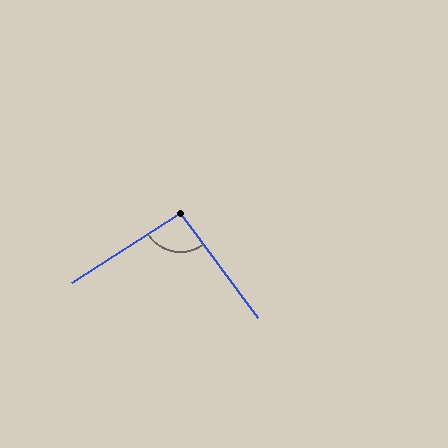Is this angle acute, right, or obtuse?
It is approximately a right angle.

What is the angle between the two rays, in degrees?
Approximately 94 degrees.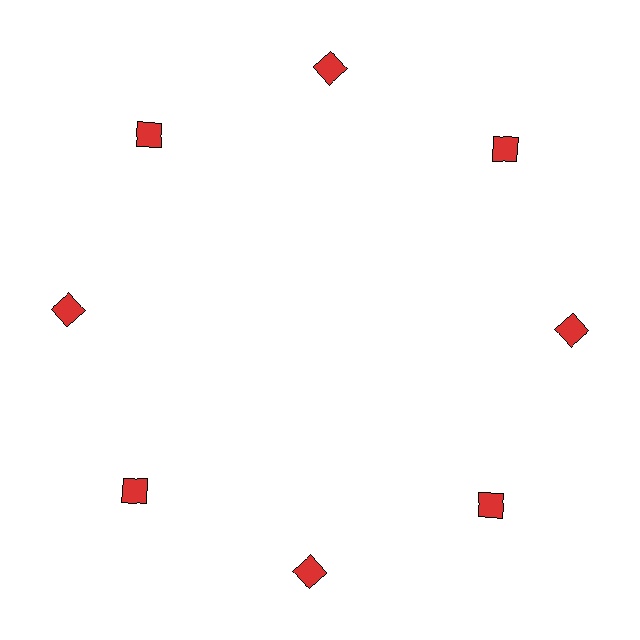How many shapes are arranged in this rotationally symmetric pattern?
There are 8 shapes, arranged in 8 groups of 1.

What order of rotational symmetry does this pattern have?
This pattern has 8-fold rotational symmetry.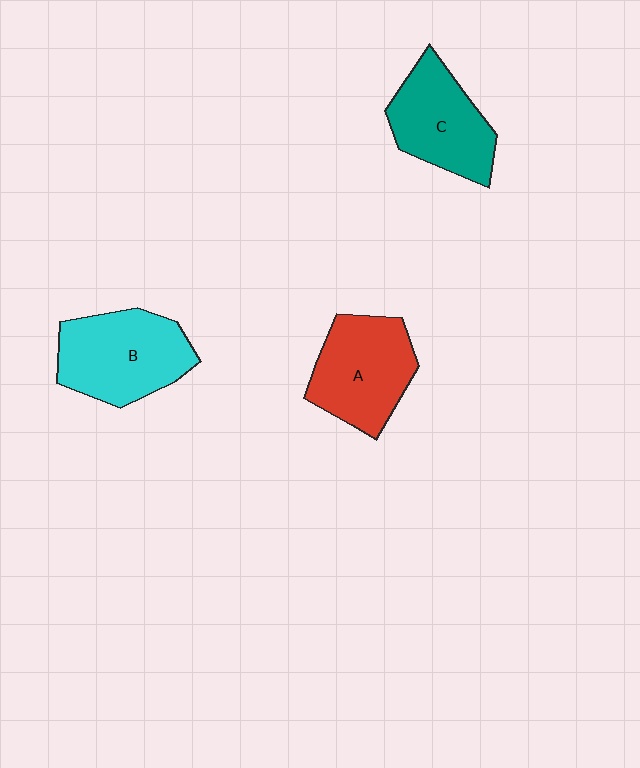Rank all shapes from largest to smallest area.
From largest to smallest: B (cyan), A (red), C (teal).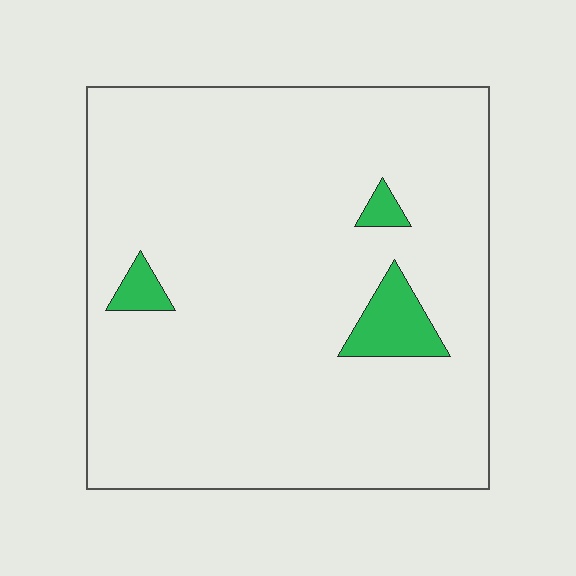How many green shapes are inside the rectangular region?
3.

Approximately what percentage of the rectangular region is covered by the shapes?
Approximately 5%.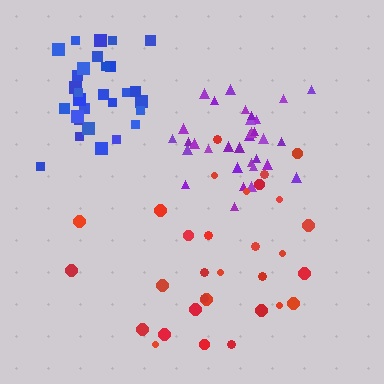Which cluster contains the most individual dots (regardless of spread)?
Purple (32).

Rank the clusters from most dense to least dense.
purple, blue, red.